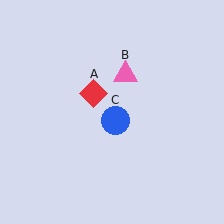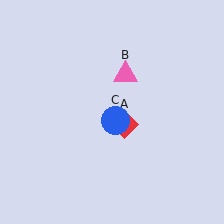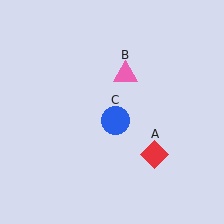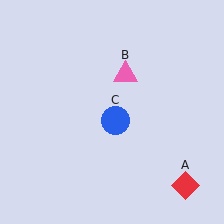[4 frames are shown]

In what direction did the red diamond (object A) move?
The red diamond (object A) moved down and to the right.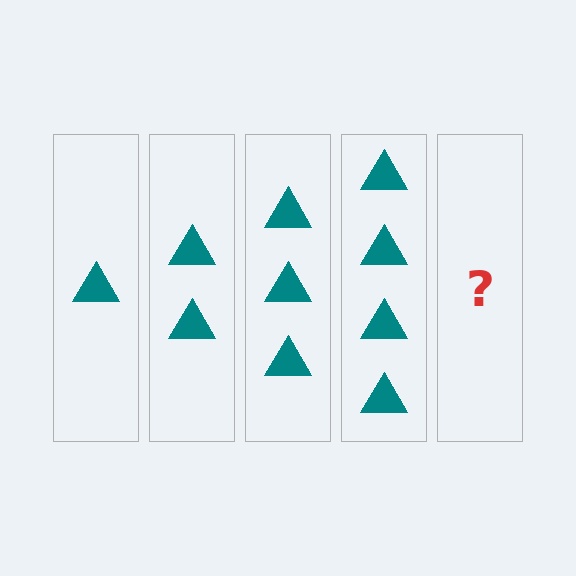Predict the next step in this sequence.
The next step is 5 triangles.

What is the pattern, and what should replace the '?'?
The pattern is that each step adds one more triangle. The '?' should be 5 triangles.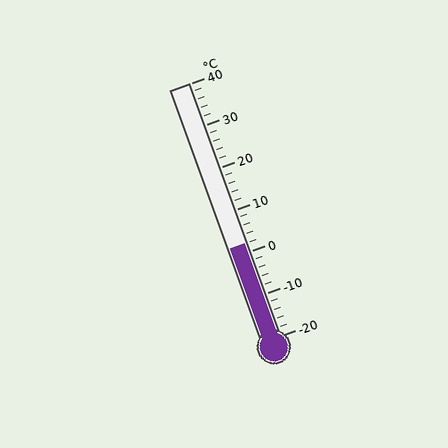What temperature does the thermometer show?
The thermometer shows approximately 2°C.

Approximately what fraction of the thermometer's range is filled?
The thermometer is filled to approximately 35% of its range.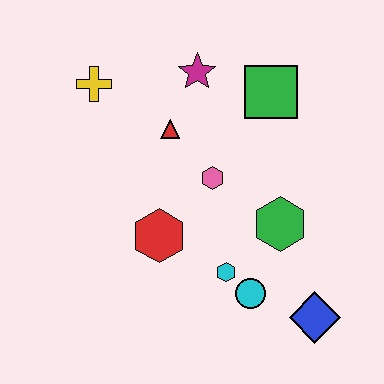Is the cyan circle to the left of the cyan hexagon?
No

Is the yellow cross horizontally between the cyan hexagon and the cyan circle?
No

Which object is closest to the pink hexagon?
The red triangle is closest to the pink hexagon.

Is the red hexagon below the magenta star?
Yes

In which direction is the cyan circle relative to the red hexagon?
The cyan circle is to the right of the red hexagon.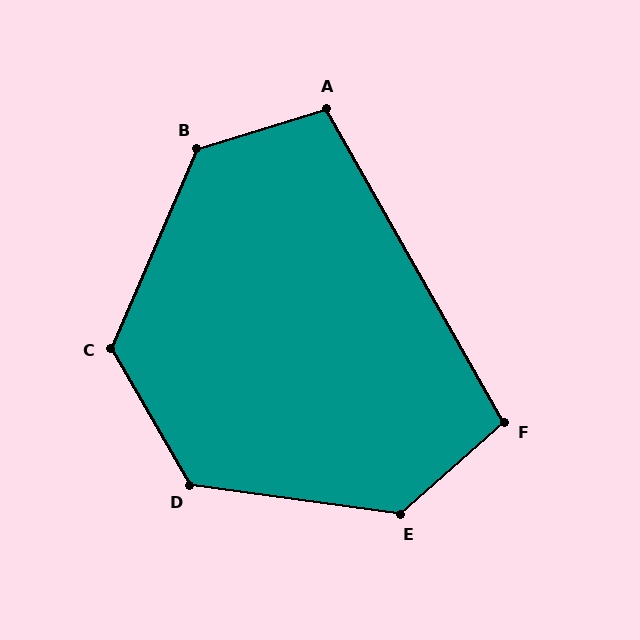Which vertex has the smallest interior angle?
F, at approximately 102 degrees.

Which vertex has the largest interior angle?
E, at approximately 130 degrees.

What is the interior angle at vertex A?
Approximately 103 degrees (obtuse).